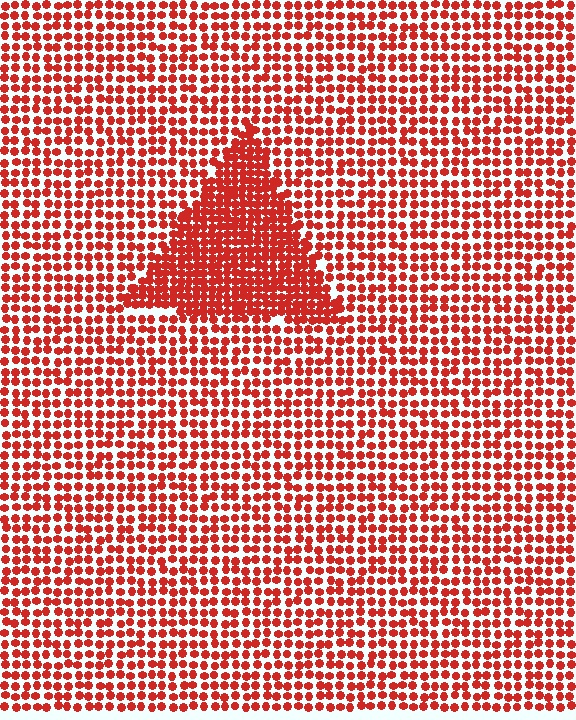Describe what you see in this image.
The image contains small red elements arranged at two different densities. A triangle-shaped region is visible where the elements are more densely packed than the surrounding area.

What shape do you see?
I see a triangle.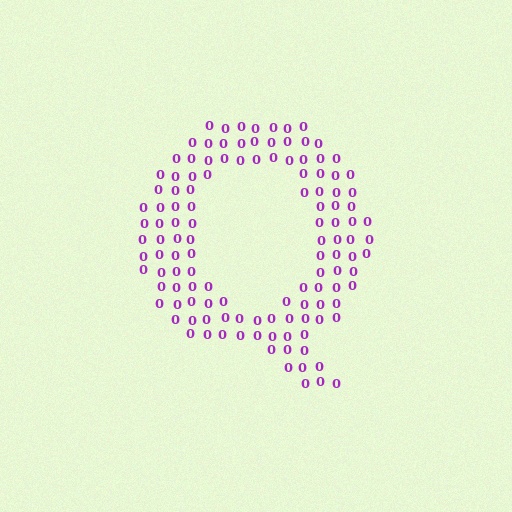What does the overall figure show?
The overall figure shows the letter Q.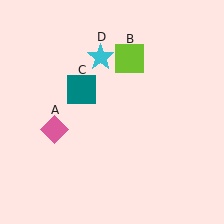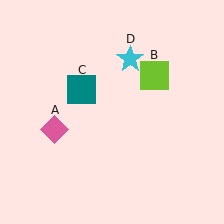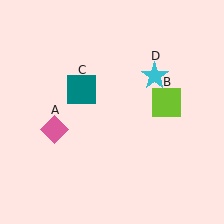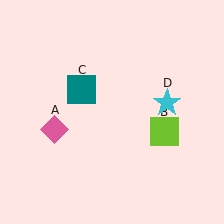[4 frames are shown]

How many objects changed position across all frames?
2 objects changed position: lime square (object B), cyan star (object D).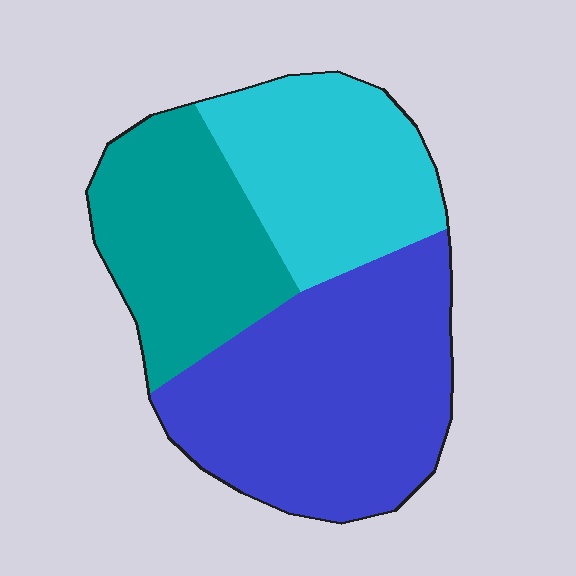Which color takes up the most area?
Blue, at roughly 45%.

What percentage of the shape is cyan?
Cyan covers 27% of the shape.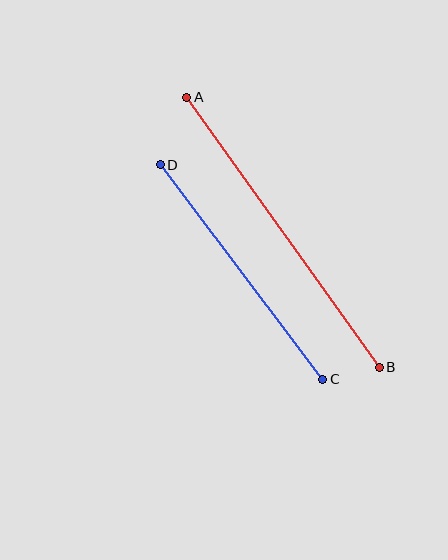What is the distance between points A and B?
The distance is approximately 332 pixels.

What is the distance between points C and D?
The distance is approximately 269 pixels.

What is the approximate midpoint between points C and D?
The midpoint is at approximately (241, 272) pixels.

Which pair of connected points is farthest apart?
Points A and B are farthest apart.